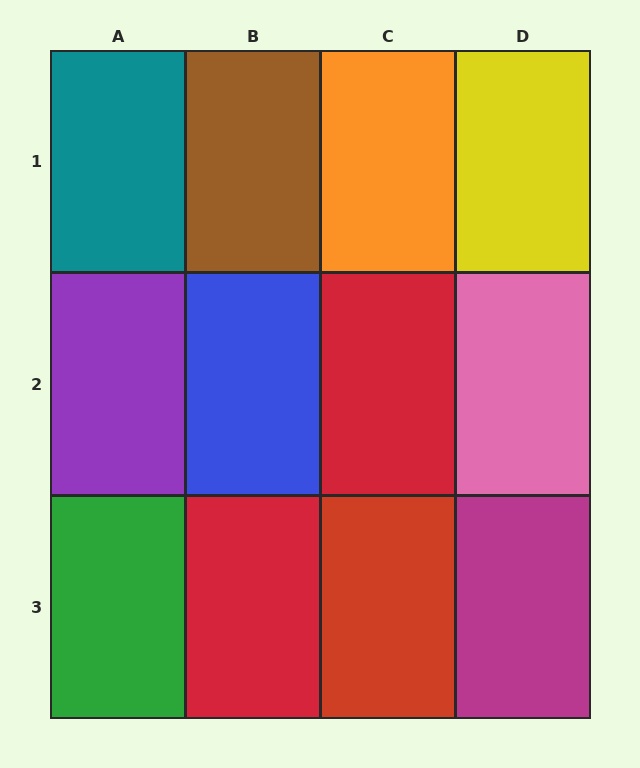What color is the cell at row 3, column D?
Magenta.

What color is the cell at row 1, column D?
Yellow.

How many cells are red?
3 cells are red.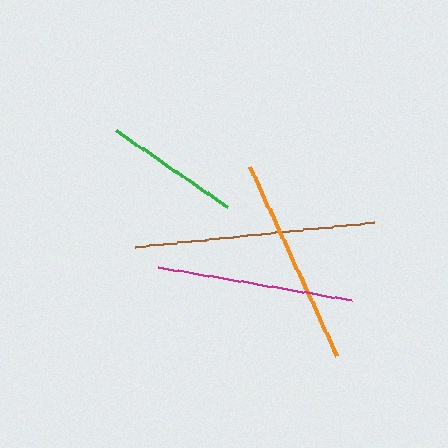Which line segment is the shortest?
The green line is the shortest at approximately 135 pixels.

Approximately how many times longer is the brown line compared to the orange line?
The brown line is approximately 1.2 times the length of the orange line.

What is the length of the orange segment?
The orange segment is approximately 209 pixels long.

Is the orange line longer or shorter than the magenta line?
The orange line is longer than the magenta line.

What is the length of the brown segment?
The brown segment is approximately 240 pixels long.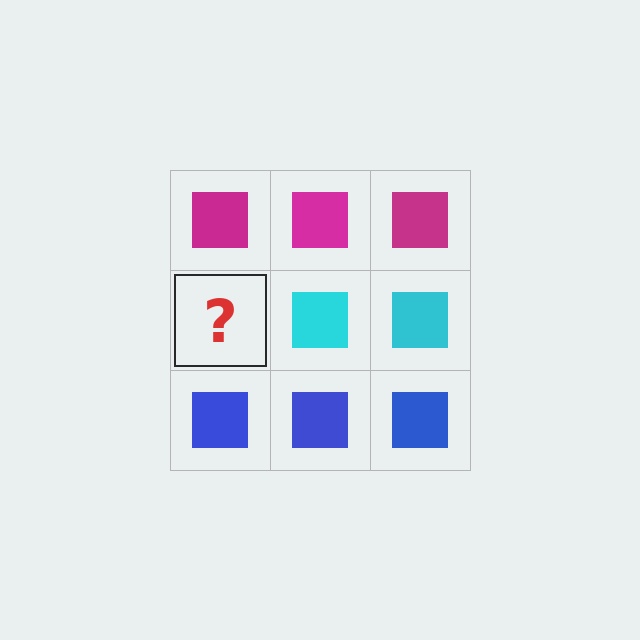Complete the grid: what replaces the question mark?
The question mark should be replaced with a cyan square.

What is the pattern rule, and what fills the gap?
The rule is that each row has a consistent color. The gap should be filled with a cyan square.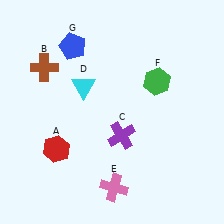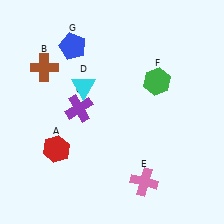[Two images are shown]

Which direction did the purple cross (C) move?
The purple cross (C) moved left.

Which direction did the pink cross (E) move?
The pink cross (E) moved right.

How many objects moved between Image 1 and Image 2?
2 objects moved between the two images.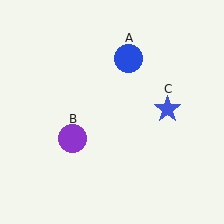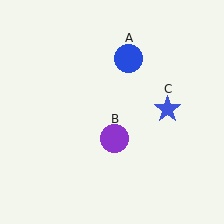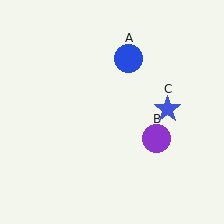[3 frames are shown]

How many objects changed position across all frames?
1 object changed position: purple circle (object B).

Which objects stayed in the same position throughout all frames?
Blue circle (object A) and blue star (object C) remained stationary.